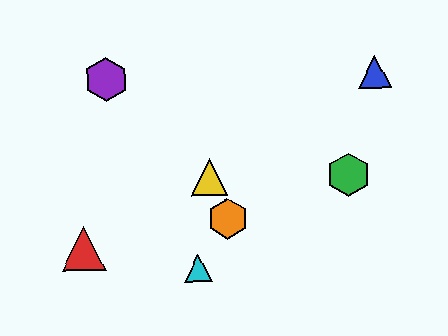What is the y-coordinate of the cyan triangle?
The cyan triangle is at y≈269.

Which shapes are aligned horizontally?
The green hexagon, the yellow triangle are aligned horizontally.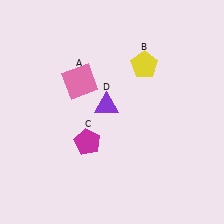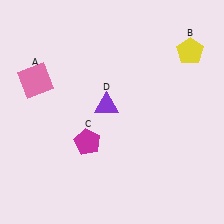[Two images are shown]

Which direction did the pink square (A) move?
The pink square (A) moved left.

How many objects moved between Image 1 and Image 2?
2 objects moved between the two images.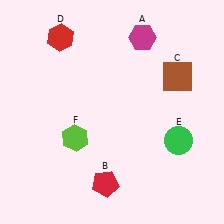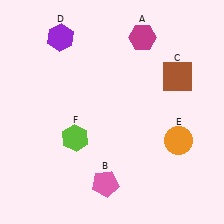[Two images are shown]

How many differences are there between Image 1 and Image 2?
There are 3 differences between the two images.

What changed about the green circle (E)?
In Image 1, E is green. In Image 2, it changed to orange.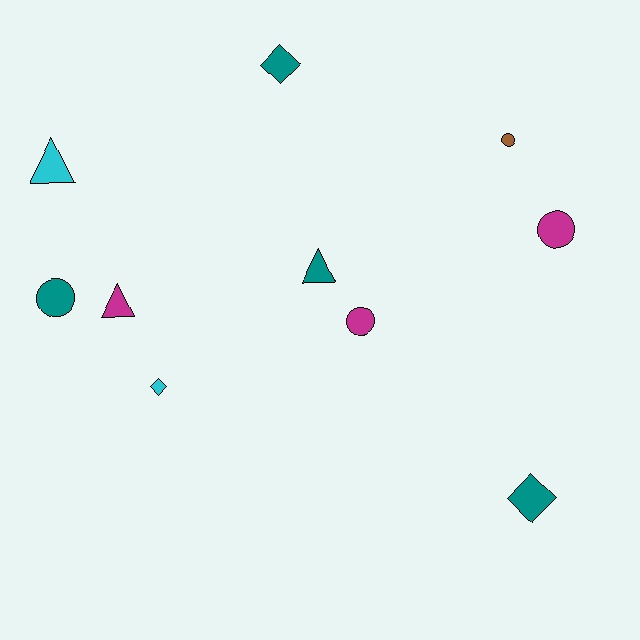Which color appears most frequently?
Teal, with 4 objects.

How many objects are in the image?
There are 10 objects.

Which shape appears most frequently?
Circle, with 4 objects.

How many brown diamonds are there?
There are no brown diamonds.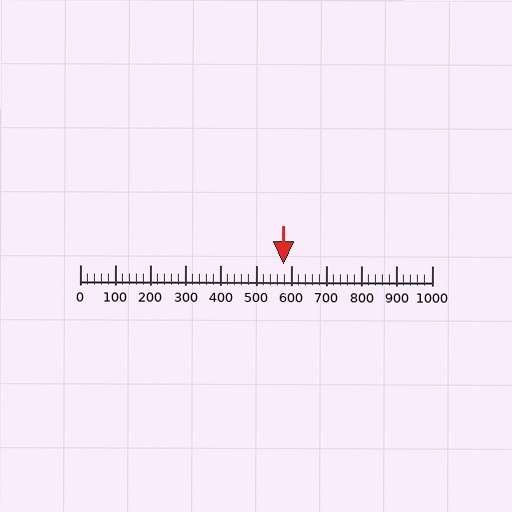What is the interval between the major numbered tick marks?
The major tick marks are spaced 100 units apart.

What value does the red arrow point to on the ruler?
The red arrow points to approximately 577.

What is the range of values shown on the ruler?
The ruler shows values from 0 to 1000.